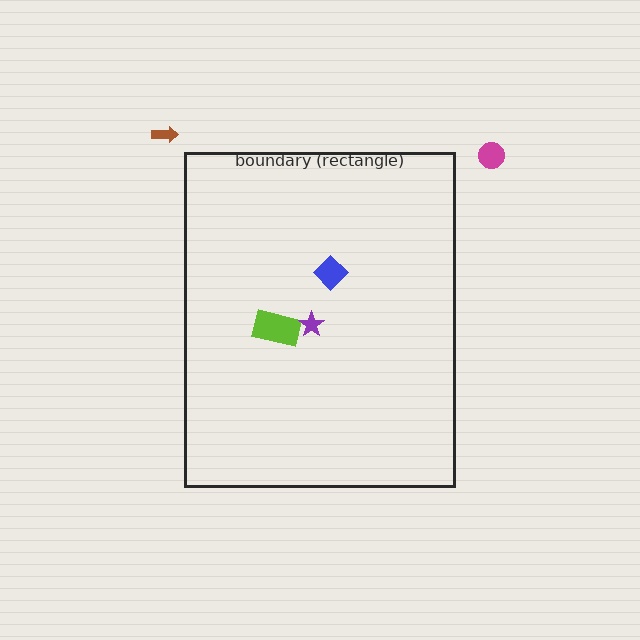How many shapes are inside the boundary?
3 inside, 2 outside.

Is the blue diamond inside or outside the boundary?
Inside.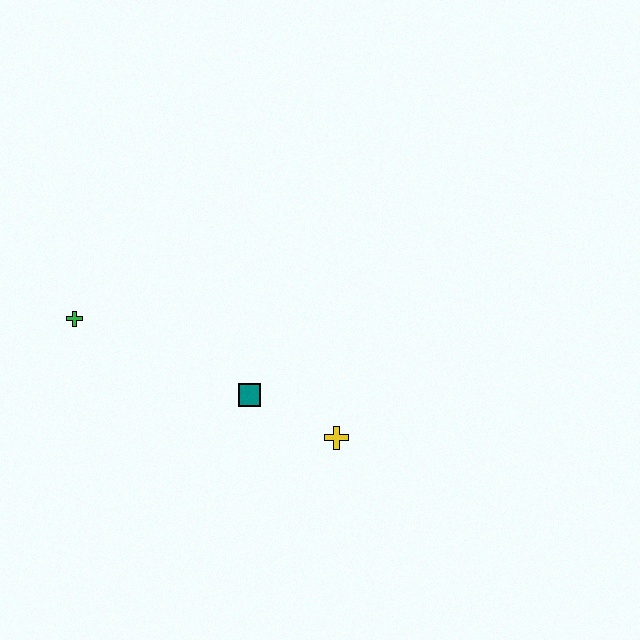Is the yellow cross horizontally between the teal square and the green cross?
No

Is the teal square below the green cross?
Yes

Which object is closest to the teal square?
The yellow cross is closest to the teal square.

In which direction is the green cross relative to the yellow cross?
The green cross is to the left of the yellow cross.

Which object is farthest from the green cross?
The yellow cross is farthest from the green cross.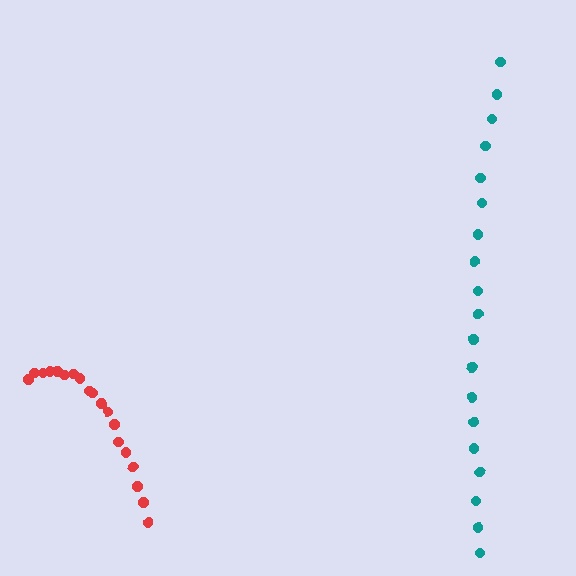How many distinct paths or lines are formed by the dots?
There are 2 distinct paths.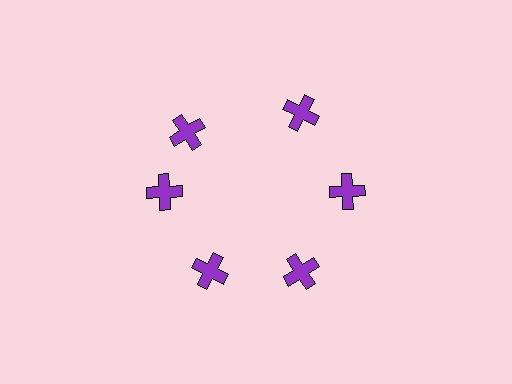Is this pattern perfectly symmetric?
No. The 6 purple crosses are arranged in a ring, but one element near the 11 o'clock position is rotated out of alignment along the ring, breaking the 6-fold rotational symmetry.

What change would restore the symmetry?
The symmetry would be restored by rotating it back into even spacing with its neighbors so that all 6 crosses sit at equal angles and equal distance from the center.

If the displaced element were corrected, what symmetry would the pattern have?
It would have 6-fold rotational symmetry — the pattern would map onto itself every 60 degrees.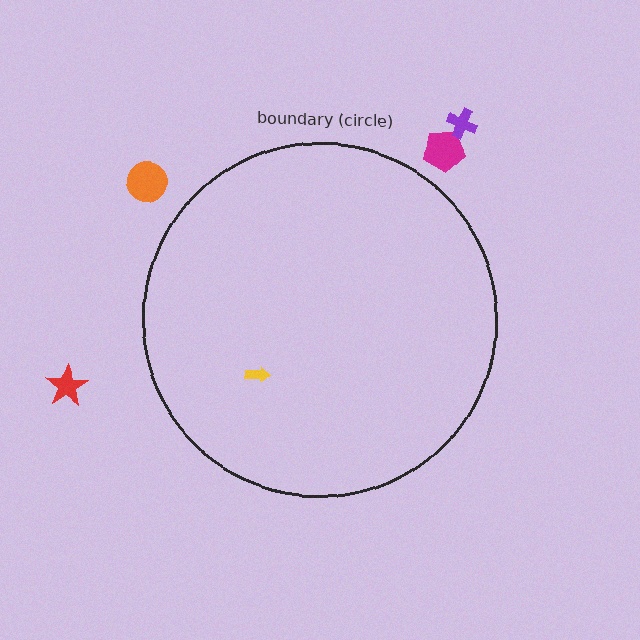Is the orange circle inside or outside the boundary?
Outside.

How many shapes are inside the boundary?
1 inside, 4 outside.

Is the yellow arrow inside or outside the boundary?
Inside.